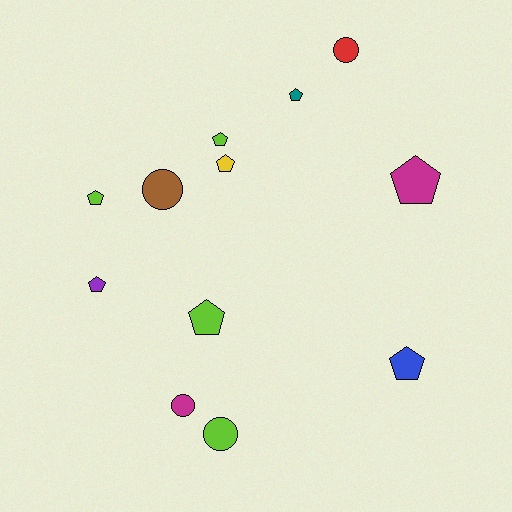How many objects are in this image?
There are 12 objects.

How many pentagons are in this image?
There are 8 pentagons.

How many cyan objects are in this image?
There are no cyan objects.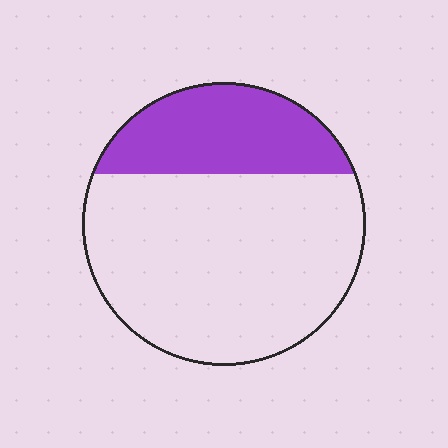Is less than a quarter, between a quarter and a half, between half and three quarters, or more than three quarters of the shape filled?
Between a quarter and a half.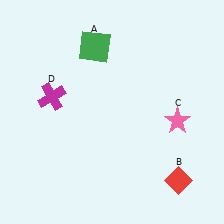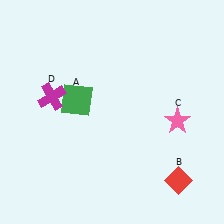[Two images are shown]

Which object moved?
The green square (A) moved down.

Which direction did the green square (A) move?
The green square (A) moved down.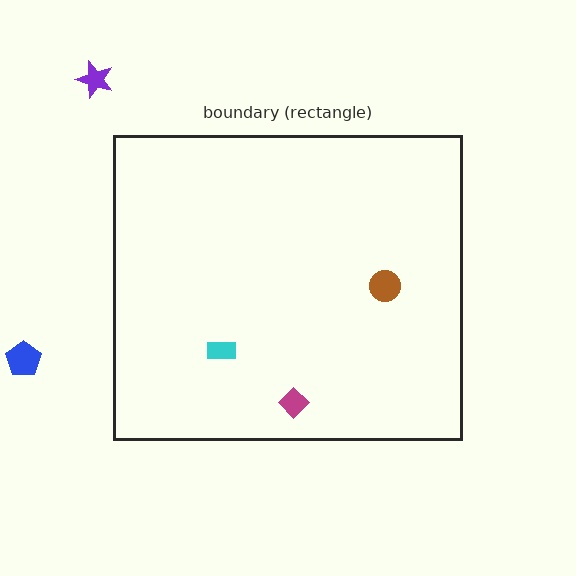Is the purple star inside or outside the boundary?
Outside.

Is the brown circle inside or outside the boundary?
Inside.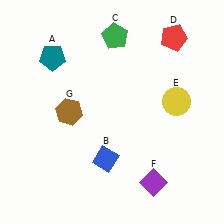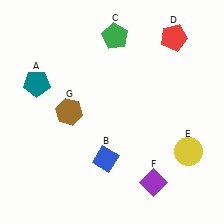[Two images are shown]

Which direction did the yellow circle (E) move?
The yellow circle (E) moved down.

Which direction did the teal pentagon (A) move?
The teal pentagon (A) moved down.